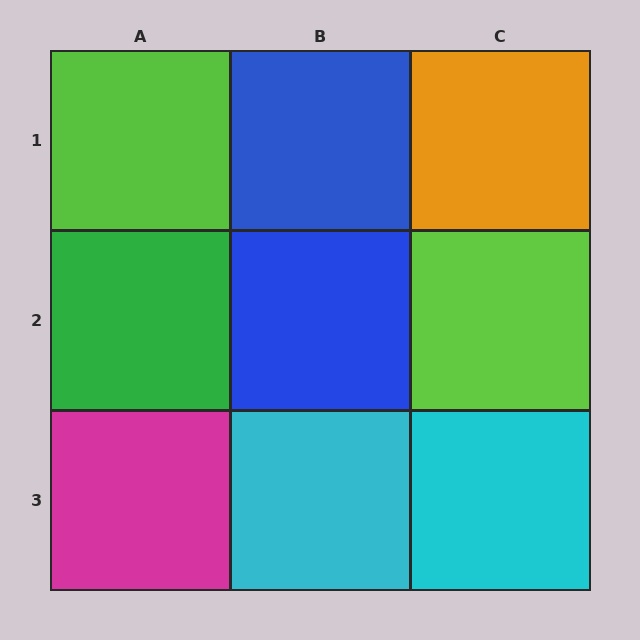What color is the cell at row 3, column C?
Cyan.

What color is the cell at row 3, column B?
Cyan.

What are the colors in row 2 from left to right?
Green, blue, lime.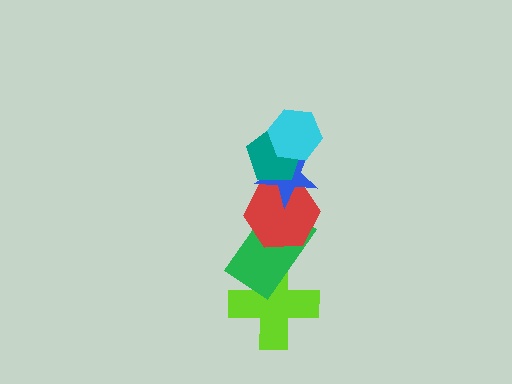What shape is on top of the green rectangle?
The red hexagon is on top of the green rectangle.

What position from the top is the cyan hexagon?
The cyan hexagon is 1st from the top.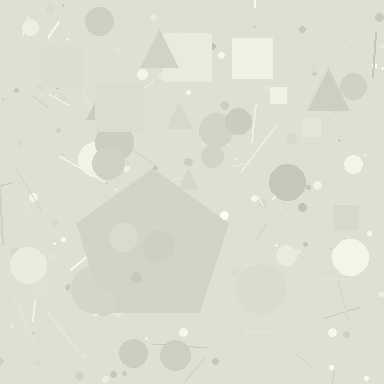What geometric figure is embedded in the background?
A pentagon is embedded in the background.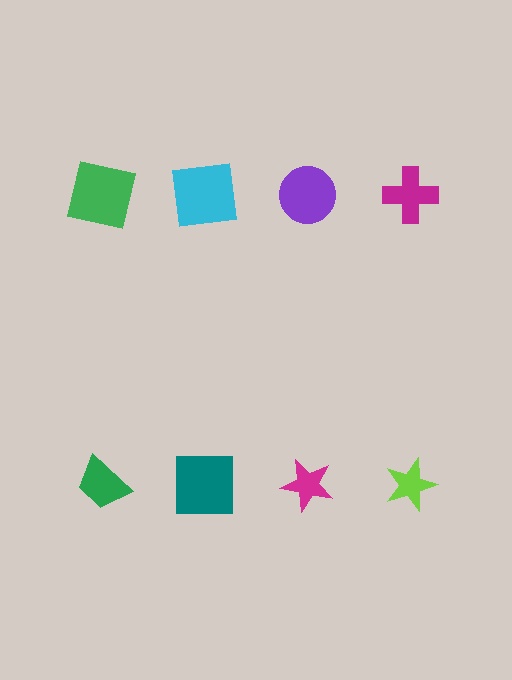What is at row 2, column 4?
A lime star.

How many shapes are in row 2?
4 shapes.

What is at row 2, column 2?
A teal square.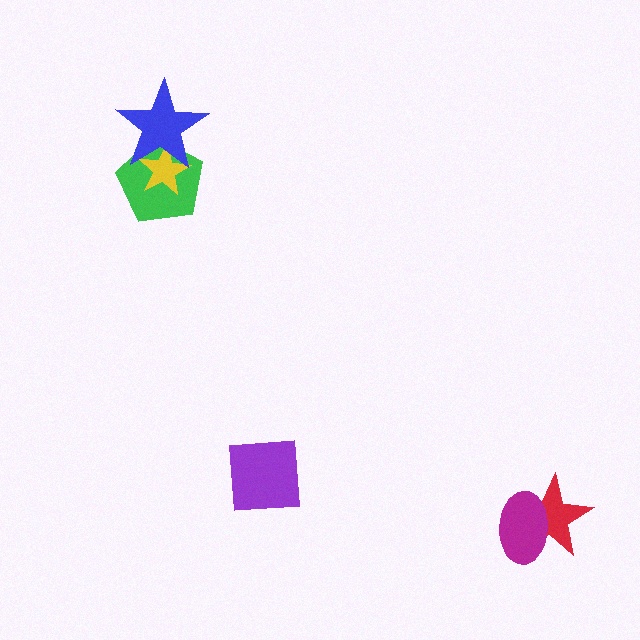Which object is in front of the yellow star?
The blue star is in front of the yellow star.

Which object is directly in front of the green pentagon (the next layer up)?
The yellow star is directly in front of the green pentagon.